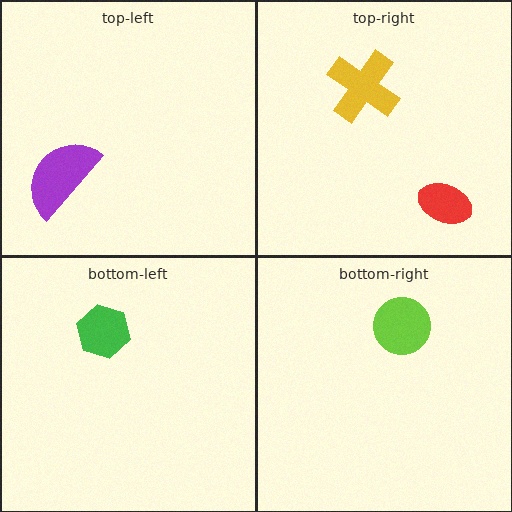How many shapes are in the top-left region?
1.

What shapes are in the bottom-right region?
The lime circle.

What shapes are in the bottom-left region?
The green hexagon.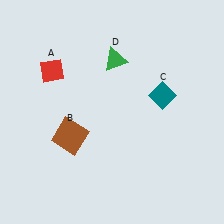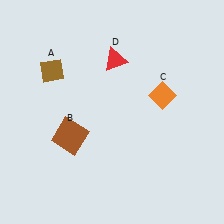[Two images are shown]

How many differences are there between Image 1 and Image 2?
There are 3 differences between the two images.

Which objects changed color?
A changed from red to brown. C changed from teal to orange. D changed from green to red.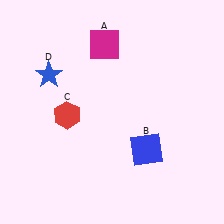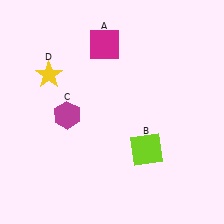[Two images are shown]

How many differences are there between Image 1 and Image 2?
There are 3 differences between the two images.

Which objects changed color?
B changed from blue to lime. C changed from red to magenta. D changed from blue to yellow.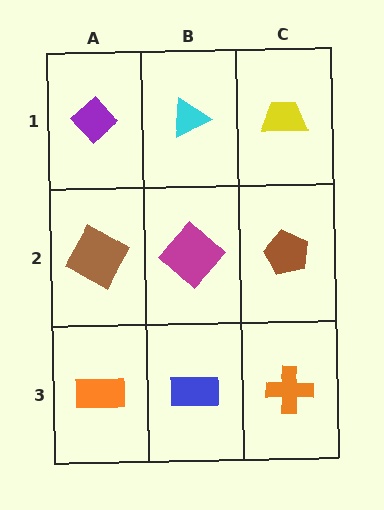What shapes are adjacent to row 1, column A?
A brown square (row 2, column A), a cyan triangle (row 1, column B).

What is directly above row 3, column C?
A brown pentagon.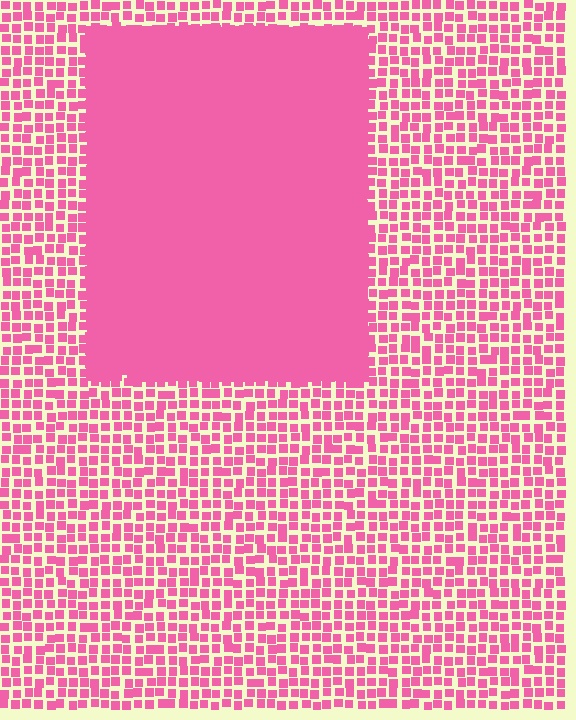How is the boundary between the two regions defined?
The boundary is defined by a change in element density (approximately 2.8x ratio). All elements are the same color, size, and shape.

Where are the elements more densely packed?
The elements are more densely packed inside the rectangle boundary.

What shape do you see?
I see a rectangle.